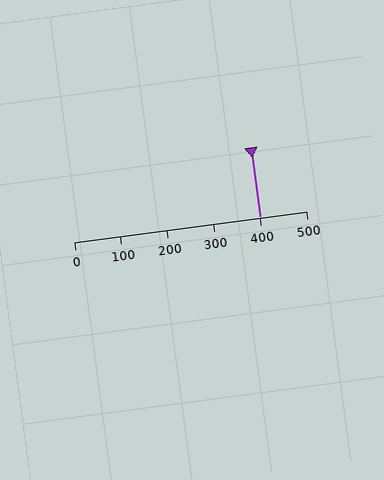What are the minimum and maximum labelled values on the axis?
The axis runs from 0 to 500.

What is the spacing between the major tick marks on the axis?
The major ticks are spaced 100 apart.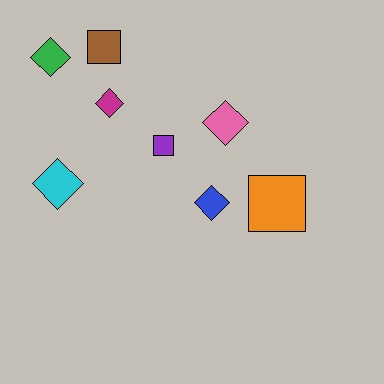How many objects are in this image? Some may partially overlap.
There are 8 objects.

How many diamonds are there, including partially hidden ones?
There are 5 diamonds.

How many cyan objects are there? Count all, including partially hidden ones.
There is 1 cyan object.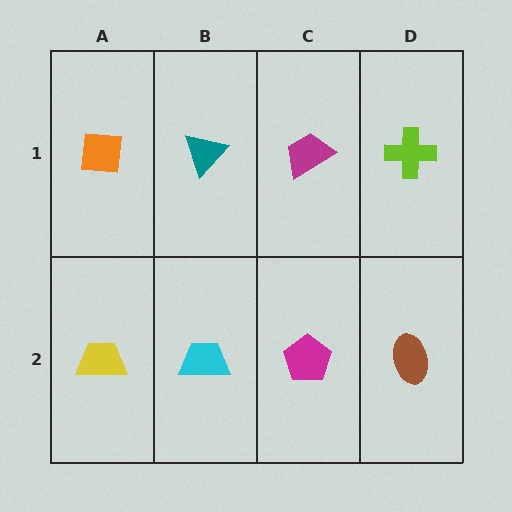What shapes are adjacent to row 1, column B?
A cyan trapezoid (row 2, column B), an orange square (row 1, column A), a magenta trapezoid (row 1, column C).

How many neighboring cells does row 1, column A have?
2.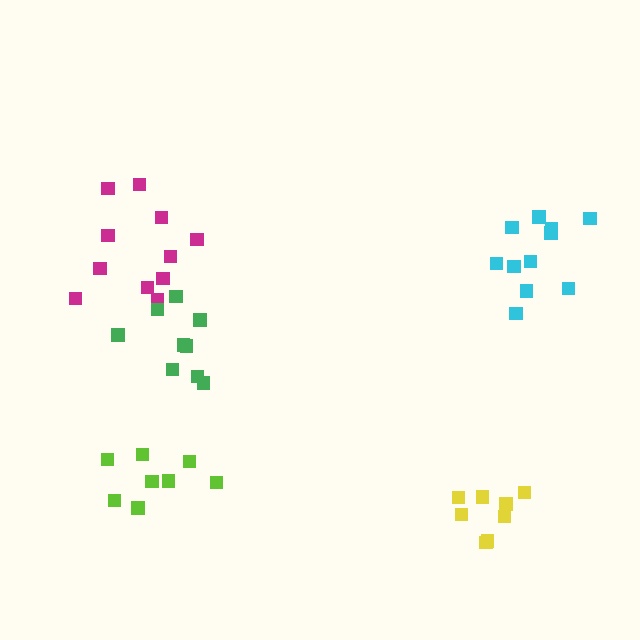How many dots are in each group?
Group 1: 11 dots, Group 2: 8 dots, Group 3: 9 dots, Group 4: 11 dots, Group 5: 8 dots (47 total).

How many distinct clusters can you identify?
There are 5 distinct clusters.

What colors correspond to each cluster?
The clusters are colored: magenta, lime, green, cyan, yellow.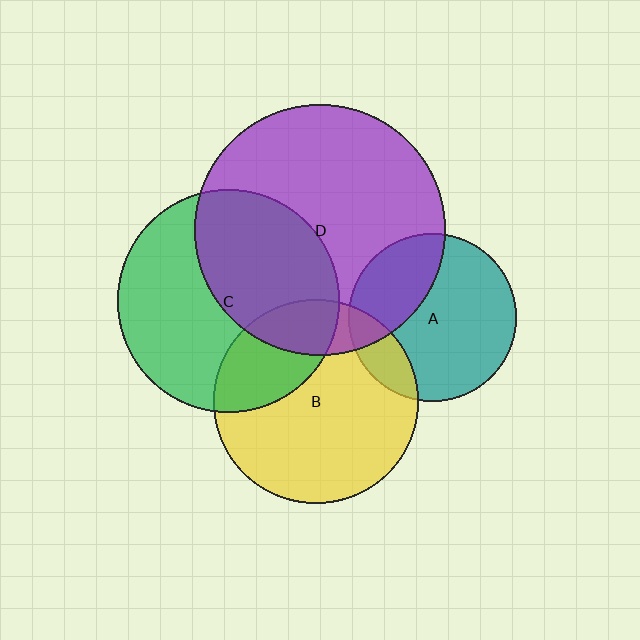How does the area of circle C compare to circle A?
Approximately 1.8 times.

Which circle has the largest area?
Circle D (purple).